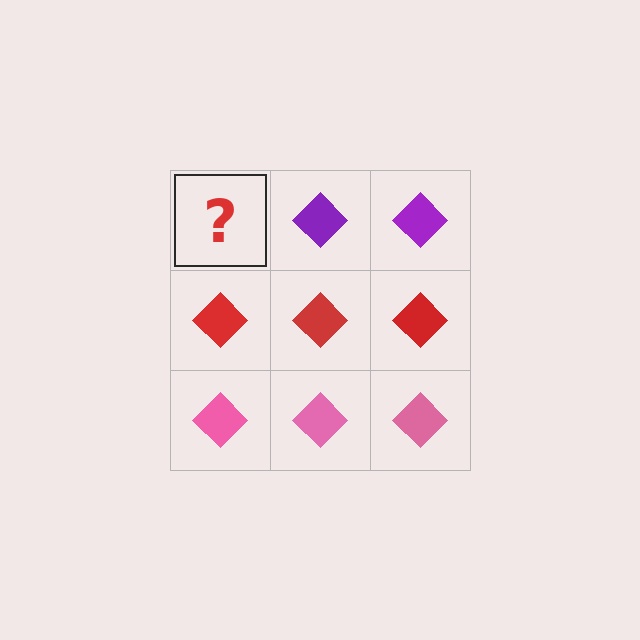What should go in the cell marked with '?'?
The missing cell should contain a purple diamond.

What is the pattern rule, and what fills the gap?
The rule is that each row has a consistent color. The gap should be filled with a purple diamond.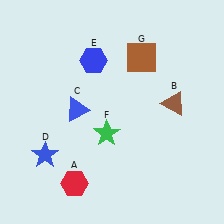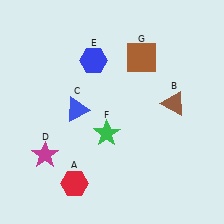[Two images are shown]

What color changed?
The star (D) changed from blue in Image 1 to magenta in Image 2.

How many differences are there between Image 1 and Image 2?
There is 1 difference between the two images.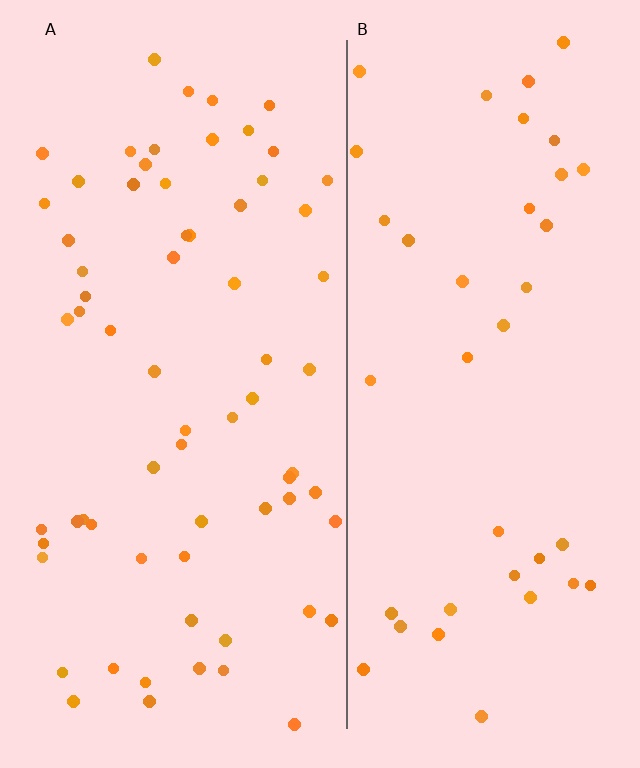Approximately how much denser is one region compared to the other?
Approximately 1.7× — region A over region B.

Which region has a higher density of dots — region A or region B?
A (the left).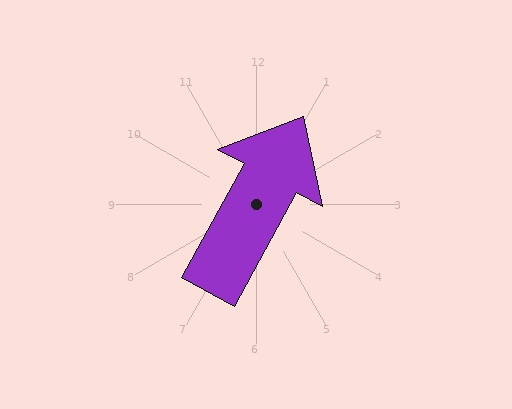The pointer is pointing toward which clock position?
Roughly 1 o'clock.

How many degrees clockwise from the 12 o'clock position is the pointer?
Approximately 29 degrees.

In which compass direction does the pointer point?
Northeast.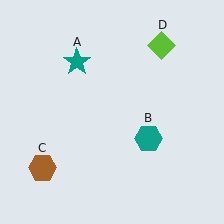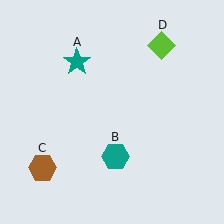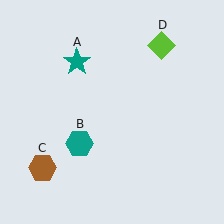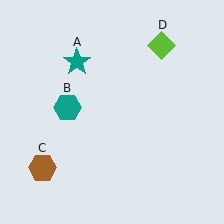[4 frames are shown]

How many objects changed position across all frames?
1 object changed position: teal hexagon (object B).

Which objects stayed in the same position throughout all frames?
Teal star (object A) and brown hexagon (object C) and lime diamond (object D) remained stationary.